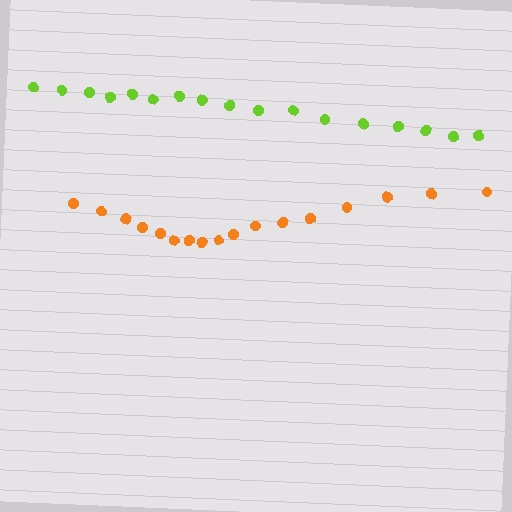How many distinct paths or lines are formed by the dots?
There are 2 distinct paths.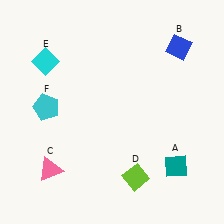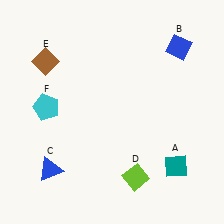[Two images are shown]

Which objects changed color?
C changed from pink to blue. E changed from cyan to brown.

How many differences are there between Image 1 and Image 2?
There are 2 differences between the two images.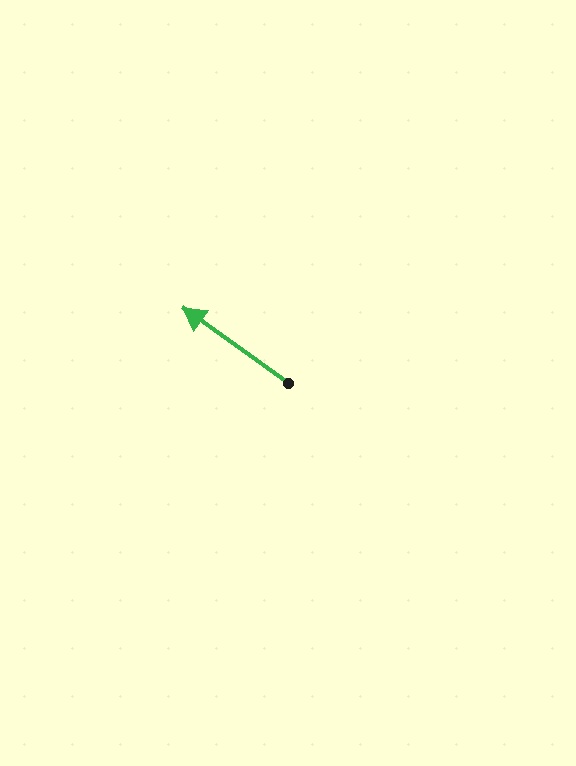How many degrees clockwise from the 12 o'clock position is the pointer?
Approximately 305 degrees.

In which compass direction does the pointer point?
Northwest.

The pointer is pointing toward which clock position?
Roughly 10 o'clock.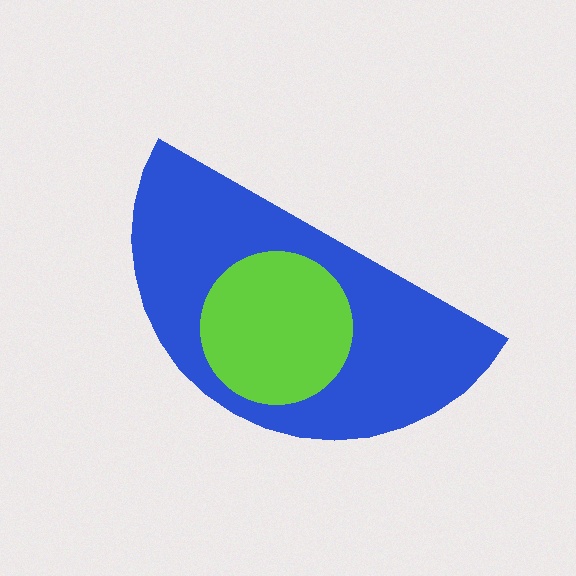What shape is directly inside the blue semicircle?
The lime circle.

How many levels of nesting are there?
2.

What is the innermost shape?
The lime circle.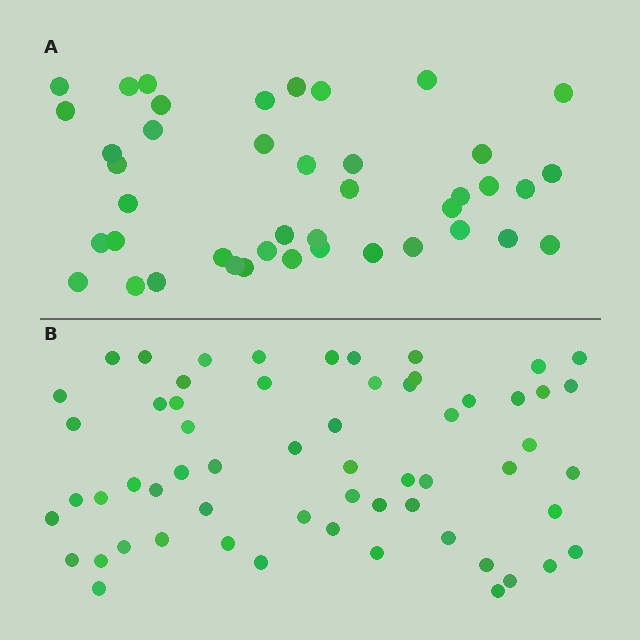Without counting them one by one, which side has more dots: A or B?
Region B (the bottom region) has more dots.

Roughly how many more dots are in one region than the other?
Region B has approximately 20 more dots than region A.